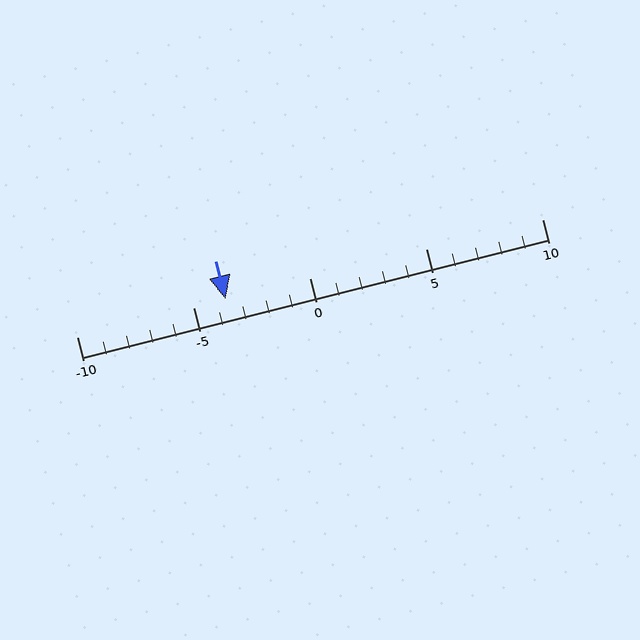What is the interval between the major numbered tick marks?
The major tick marks are spaced 5 units apart.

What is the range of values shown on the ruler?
The ruler shows values from -10 to 10.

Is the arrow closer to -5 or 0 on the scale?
The arrow is closer to -5.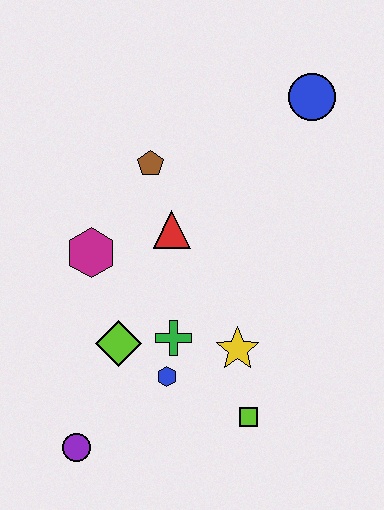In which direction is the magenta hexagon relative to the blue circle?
The magenta hexagon is to the left of the blue circle.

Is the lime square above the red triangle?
No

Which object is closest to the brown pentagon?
The red triangle is closest to the brown pentagon.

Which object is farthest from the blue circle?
The purple circle is farthest from the blue circle.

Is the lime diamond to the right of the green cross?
No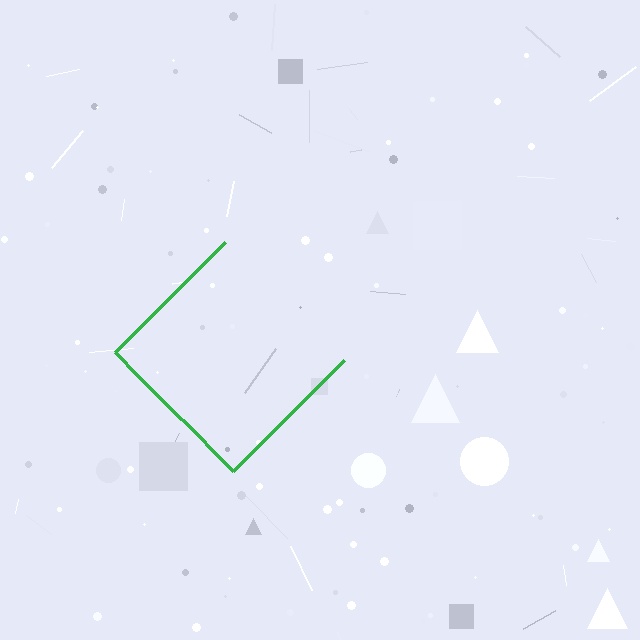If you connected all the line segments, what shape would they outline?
They would outline a diamond.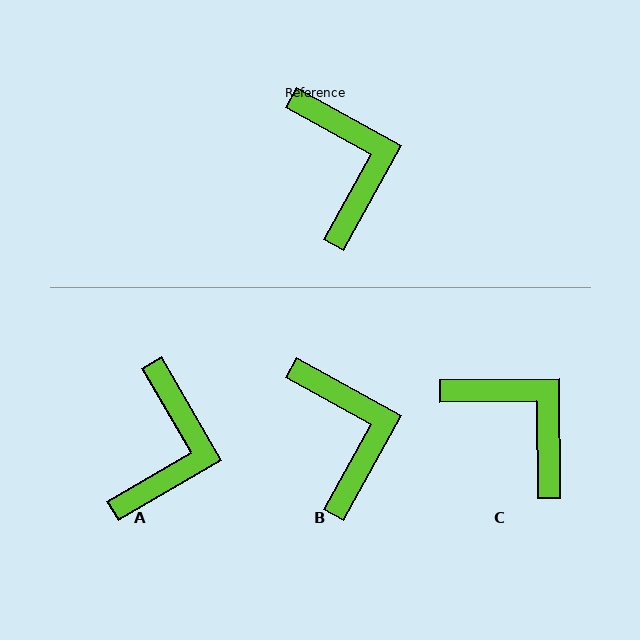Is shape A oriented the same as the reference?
No, it is off by about 31 degrees.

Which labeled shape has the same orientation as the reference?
B.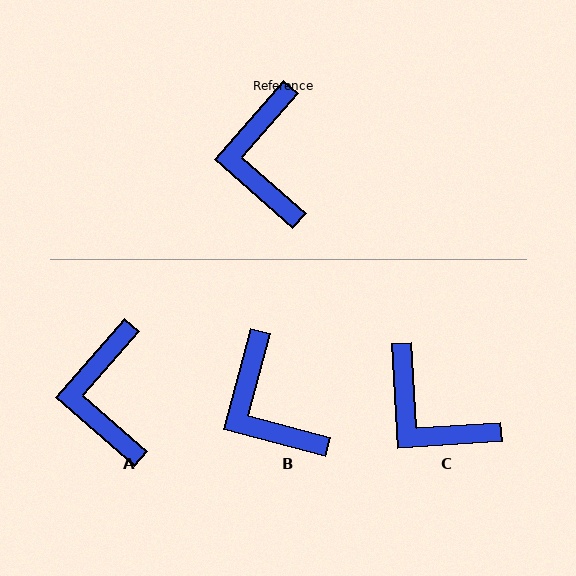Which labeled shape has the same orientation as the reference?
A.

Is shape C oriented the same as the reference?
No, it is off by about 45 degrees.